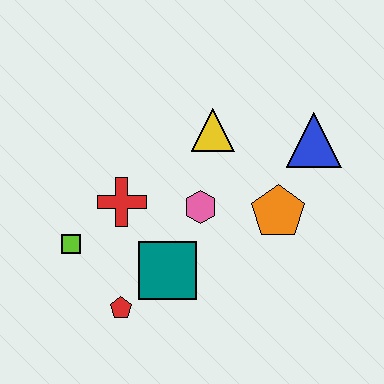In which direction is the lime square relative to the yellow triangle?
The lime square is to the left of the yellow triangle.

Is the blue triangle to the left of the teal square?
No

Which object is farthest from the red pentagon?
The blue triangle is farthest from the red pentagon.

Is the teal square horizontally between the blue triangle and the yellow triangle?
No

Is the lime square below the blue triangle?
Yes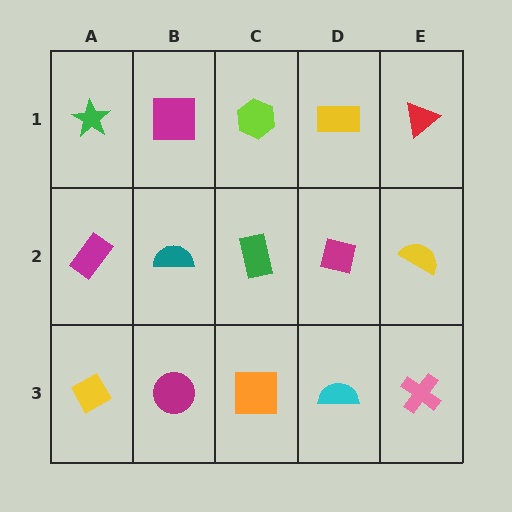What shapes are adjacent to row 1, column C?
A green rectangle (row 2, column C), a magenta square (row 1, column B), a yellow rectangle (row 1, column D).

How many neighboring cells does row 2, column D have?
4.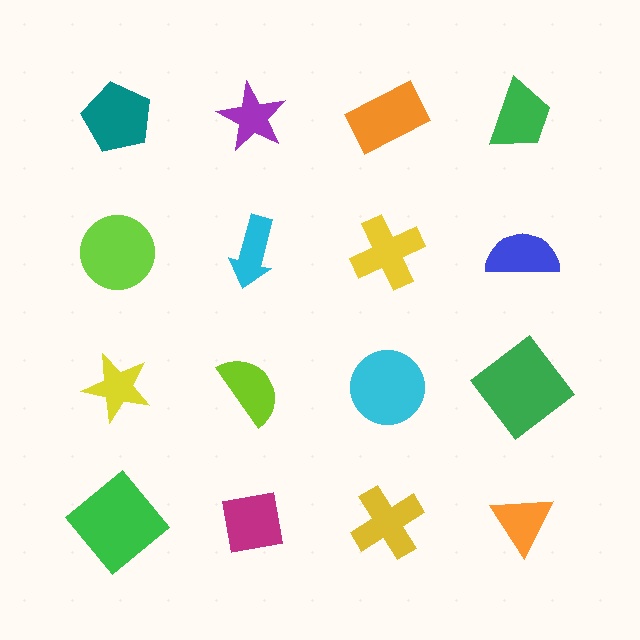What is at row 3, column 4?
A green diamond.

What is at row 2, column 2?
A cyan arrow.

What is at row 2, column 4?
A blue semicircle.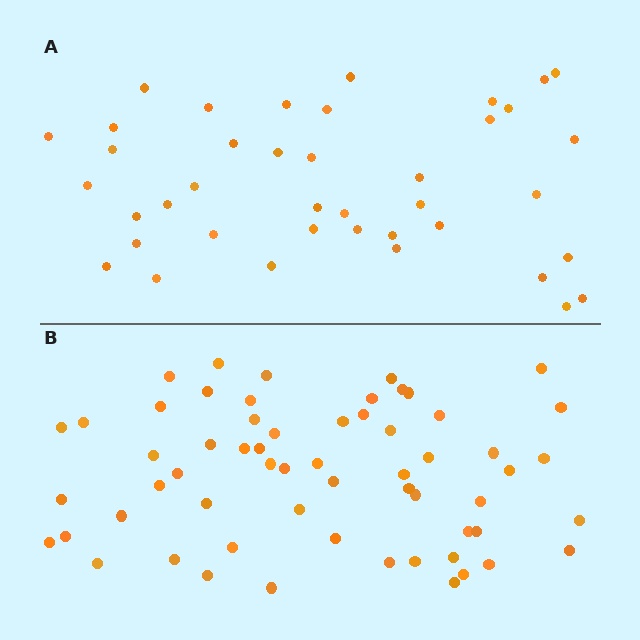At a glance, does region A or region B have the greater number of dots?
Region B (the bottom region) has more dots.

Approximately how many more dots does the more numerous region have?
Region B has approximately 20 more dots than region A.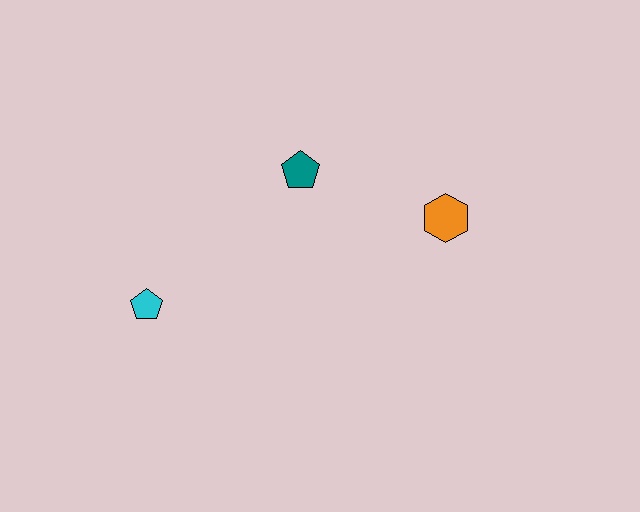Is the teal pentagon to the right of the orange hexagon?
No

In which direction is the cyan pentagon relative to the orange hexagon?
The cyan pentagon is to the left of the orange hexagon.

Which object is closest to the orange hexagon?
The teal pentagon is closest to the orange hexagon.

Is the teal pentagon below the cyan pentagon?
No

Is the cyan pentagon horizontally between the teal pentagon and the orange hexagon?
No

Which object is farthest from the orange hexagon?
The cyan pentagon is farthest from the orange hexagon.